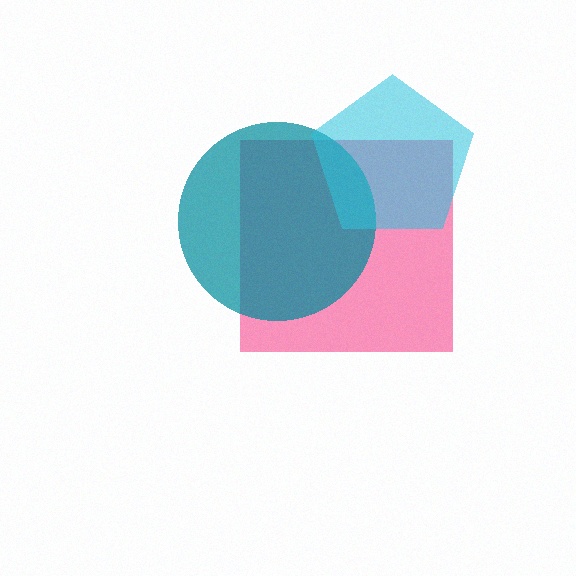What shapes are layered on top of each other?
The layered shapes are: a pink square, a teal circle, a cyan pentagon.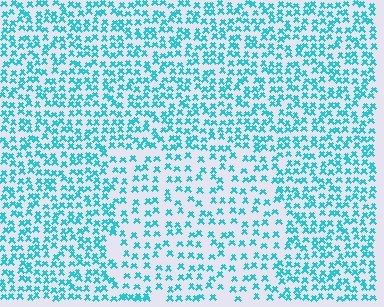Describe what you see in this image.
The image contains small cyan elements arranged at two different densities. A rectangle-shaped region is visible where the elements are less densely packed than the surrounding area.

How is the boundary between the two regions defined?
The boundary is defined by a change in element density (approximately 1.7x ratio). All elements are the same color, size, and shape.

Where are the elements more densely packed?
The elements are more densely packed outside the rectangle boundary.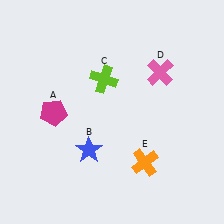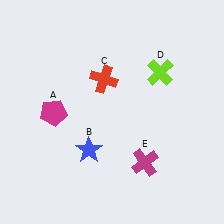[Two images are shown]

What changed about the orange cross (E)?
In Image 1, E is orange. In Image 2, it changed to magenta.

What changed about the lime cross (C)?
In Image 1, C is lime. In Image 2, it changed to red.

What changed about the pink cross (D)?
In Image 1, D is pink. In Image 2, it changed to lime.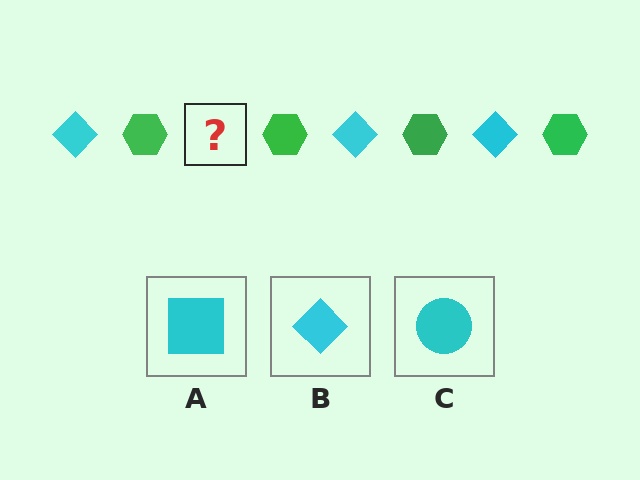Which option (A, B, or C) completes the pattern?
B.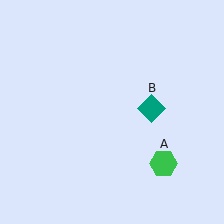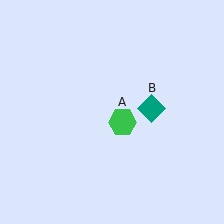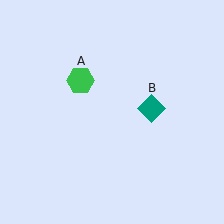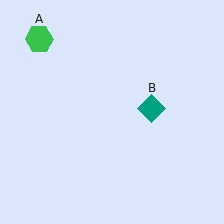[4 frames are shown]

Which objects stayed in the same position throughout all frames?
Teal diamond (object B) remained stationary.